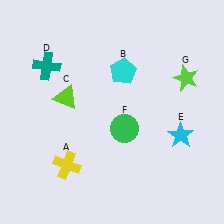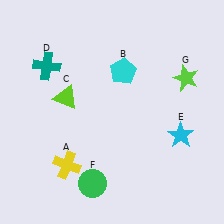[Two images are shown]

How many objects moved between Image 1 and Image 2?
1 object moved between the two images.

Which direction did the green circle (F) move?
The green circle (F) moved down.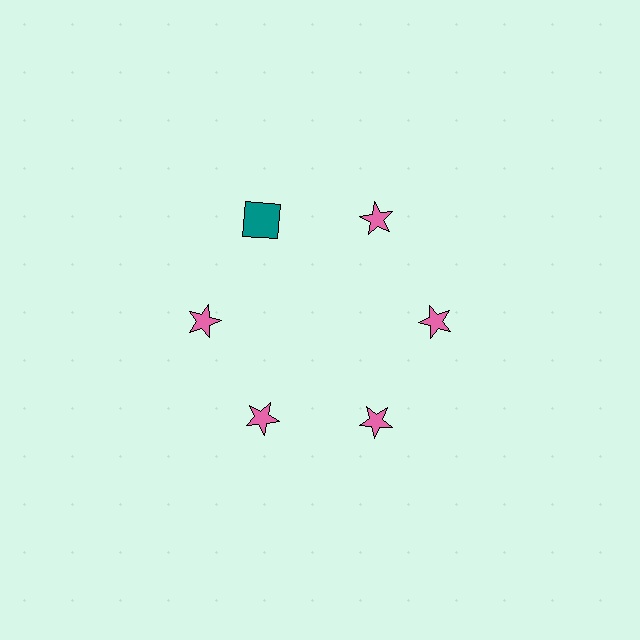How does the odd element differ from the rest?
It differs in both color (teal instead of pink) and shape (square instead of star).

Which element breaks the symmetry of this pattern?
The teal square at roughly the 11 o'clock position breaks the symmetry. All other shapes are pink stars.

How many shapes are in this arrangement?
There are 6 shapes arranged in a ring pattern.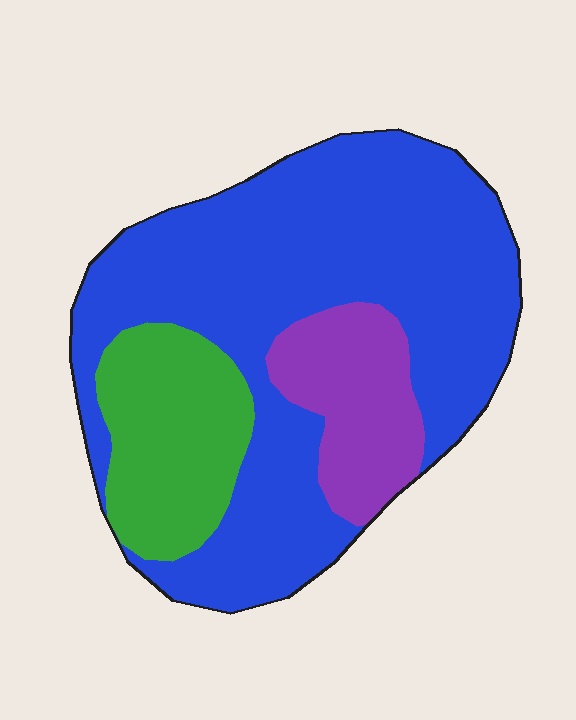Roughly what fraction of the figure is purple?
Purple takes up about one sixth (1/6) of the figure.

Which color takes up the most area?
Blue, at roughly 65%.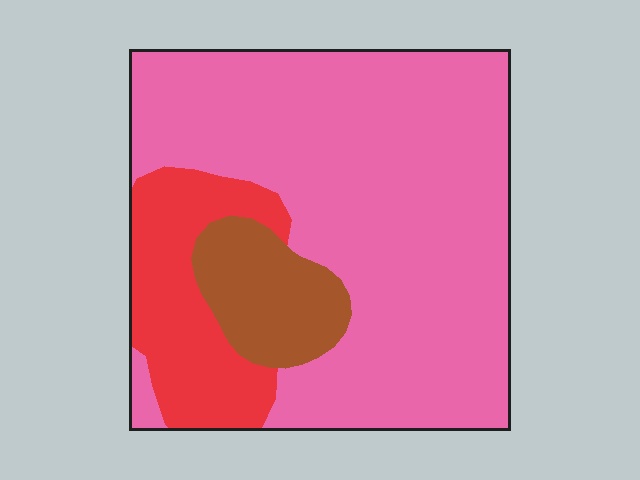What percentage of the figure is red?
Red covers roughly 20% of the figure.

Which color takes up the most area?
Pink, at roughly 70%.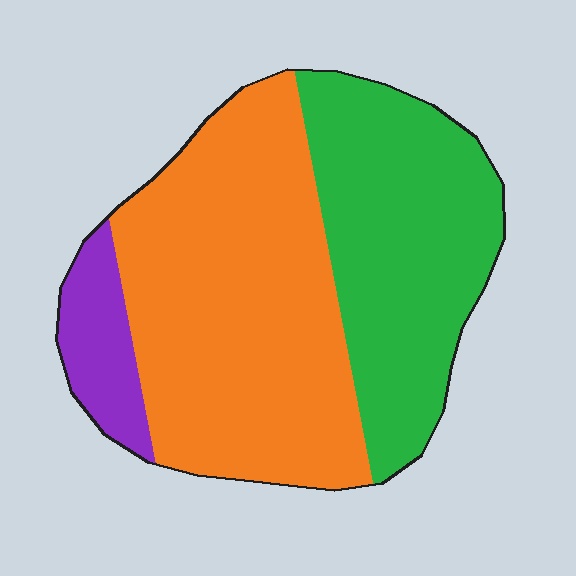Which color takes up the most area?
Orange, at roughly 55%.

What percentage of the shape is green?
Green covers 37% of the shape.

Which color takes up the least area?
Purple, at roughly 10%.